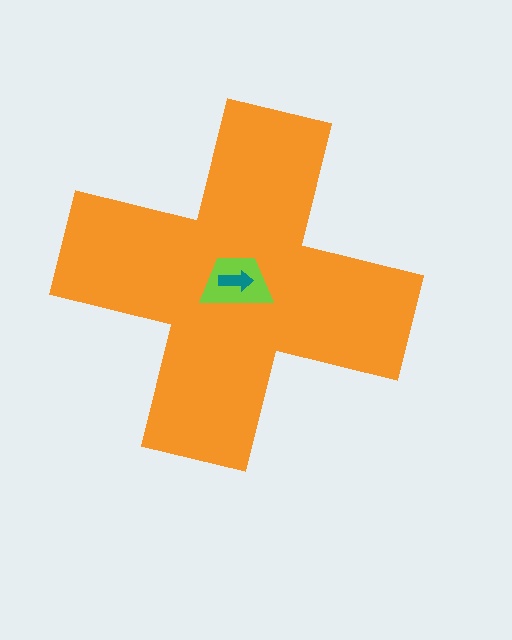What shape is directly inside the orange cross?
The lime trapezoid.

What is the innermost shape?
The teal arrow.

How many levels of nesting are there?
3.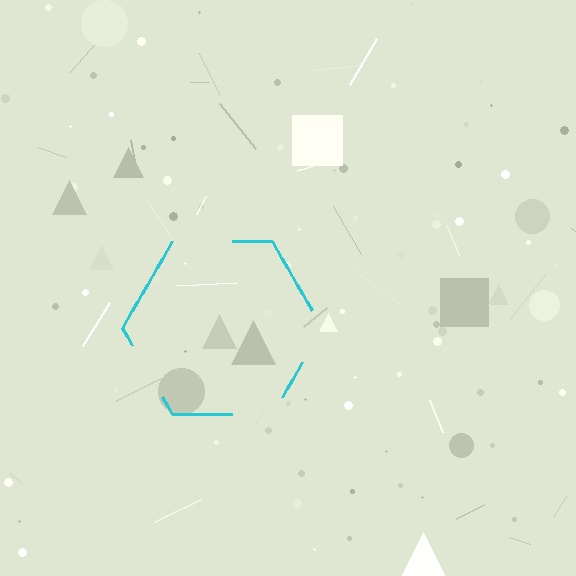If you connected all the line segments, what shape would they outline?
They would outline a hexagon.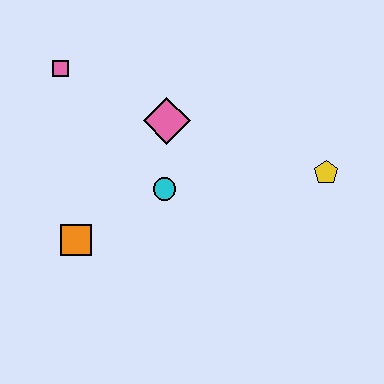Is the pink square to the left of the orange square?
Yes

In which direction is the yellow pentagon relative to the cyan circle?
The yellow pentagon is to the right of the cyan circle.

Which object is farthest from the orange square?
The yellow pentagon is farthest from the orange square.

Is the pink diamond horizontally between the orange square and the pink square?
No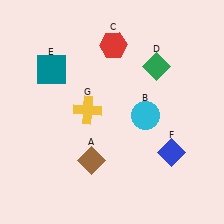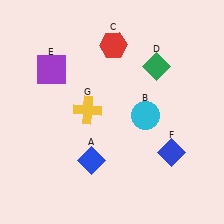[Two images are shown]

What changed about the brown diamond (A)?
In Image 1, A is brown. In Image 2, it changed to blue.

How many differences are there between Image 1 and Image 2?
There are 2 differences between the two images.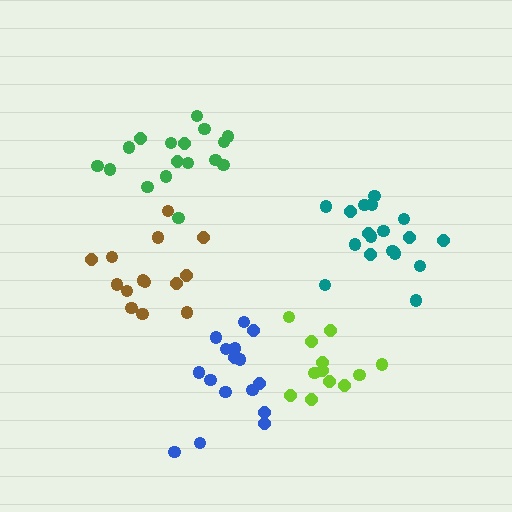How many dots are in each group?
Group 1: 16 dots, Group 2: 12 dots, Group 3: 17 dots, Group 4: 18 dots, Group 5: 14 dots (77 total).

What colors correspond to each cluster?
The clusters are colored: blue, lime, green, teal, brown.